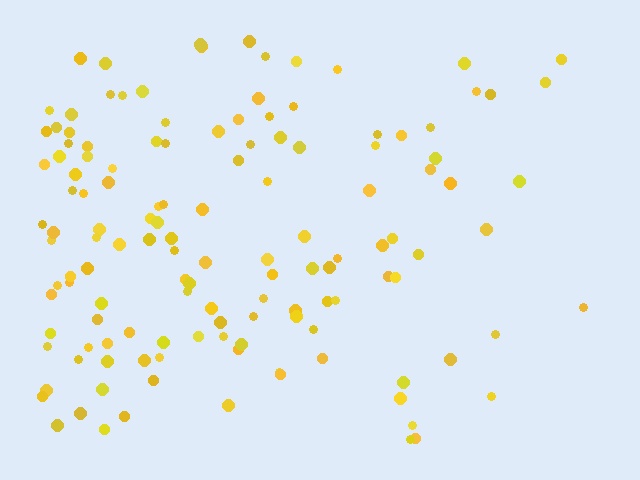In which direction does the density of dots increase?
From right to left, with the left side densest.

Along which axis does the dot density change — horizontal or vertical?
Horizontal.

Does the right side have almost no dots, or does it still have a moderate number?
Still a moderate number, just noticeably fewer than the left.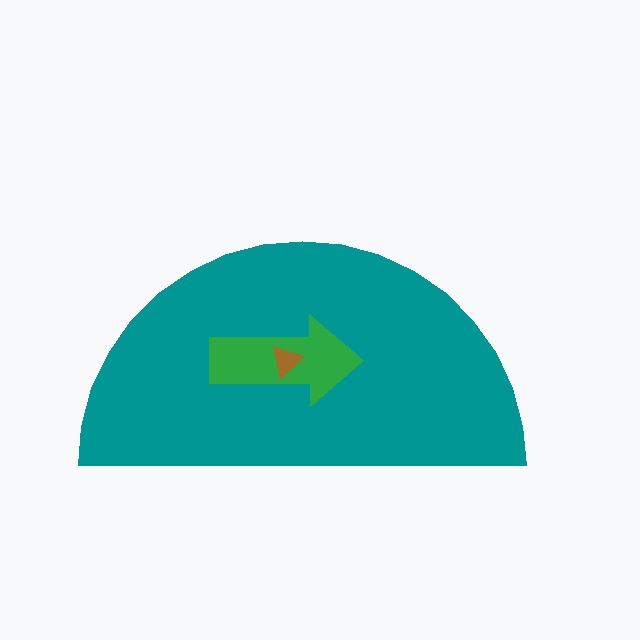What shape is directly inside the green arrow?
The brown triangle.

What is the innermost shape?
The brown triangle.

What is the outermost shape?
The teal semicircle.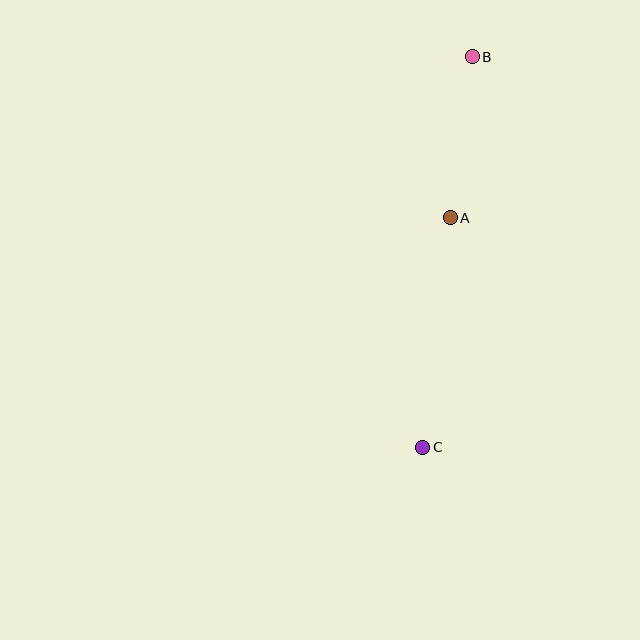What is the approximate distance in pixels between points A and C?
The distance between A and C is approximately 231 pixels.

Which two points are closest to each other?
Points A and B are closest to each other.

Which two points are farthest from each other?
Points B and C are farthest from each other.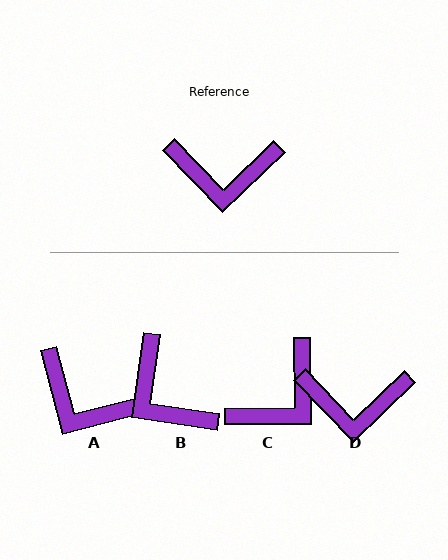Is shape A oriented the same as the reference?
No, it is off by about 29 degrees.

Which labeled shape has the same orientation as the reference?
D.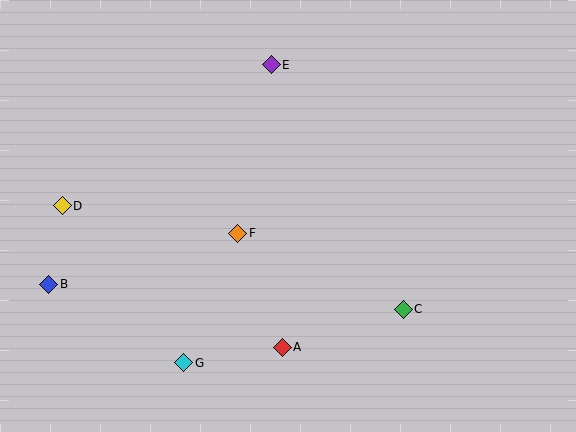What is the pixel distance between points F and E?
The distance between F and E is 172 pixels.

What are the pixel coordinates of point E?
Point E is at (271, 65).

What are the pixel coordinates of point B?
Point B is at (49, 284).